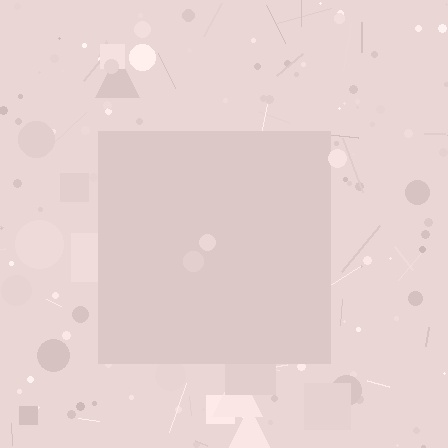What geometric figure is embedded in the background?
A square is embedded in the background.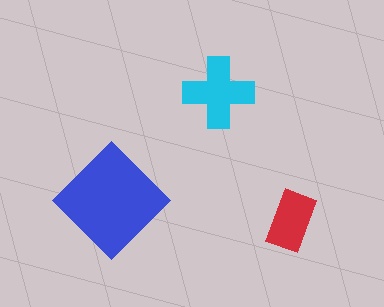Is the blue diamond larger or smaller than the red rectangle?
Larger.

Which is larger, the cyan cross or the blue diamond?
The blue diamond.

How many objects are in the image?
There are 3 objects in the image.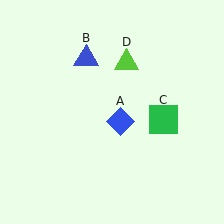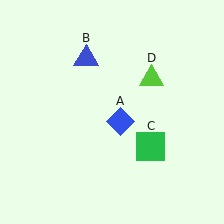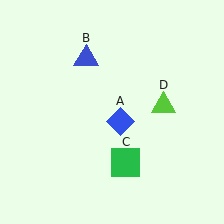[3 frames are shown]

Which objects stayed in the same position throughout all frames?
Blue diamond (object A) and blue triangle (object B) remained stationary.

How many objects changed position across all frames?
2 objects changed position: green square (object C), lime triangle (object D).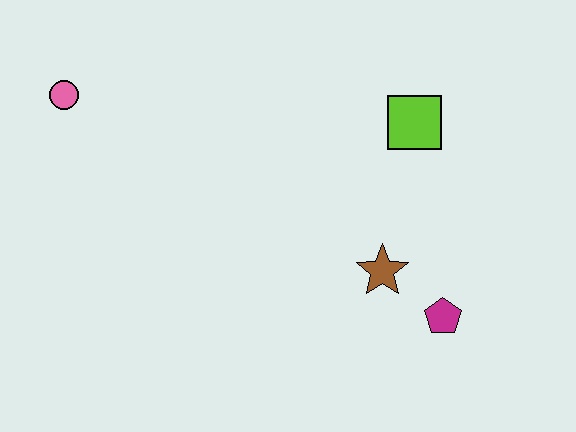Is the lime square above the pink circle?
No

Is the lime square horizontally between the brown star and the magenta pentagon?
Yes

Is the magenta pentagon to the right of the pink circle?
Yes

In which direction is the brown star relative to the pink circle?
The brown star is to the right of the pink circle.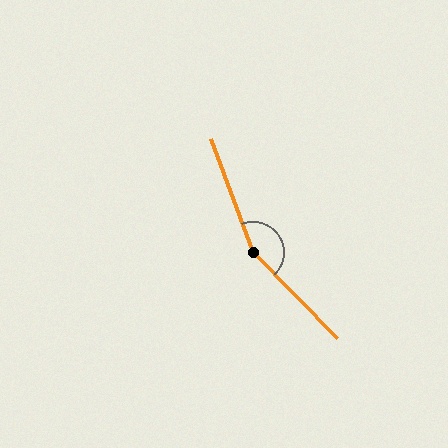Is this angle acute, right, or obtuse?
It is obtuse.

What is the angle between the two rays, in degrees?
Approximately 156 degrees.